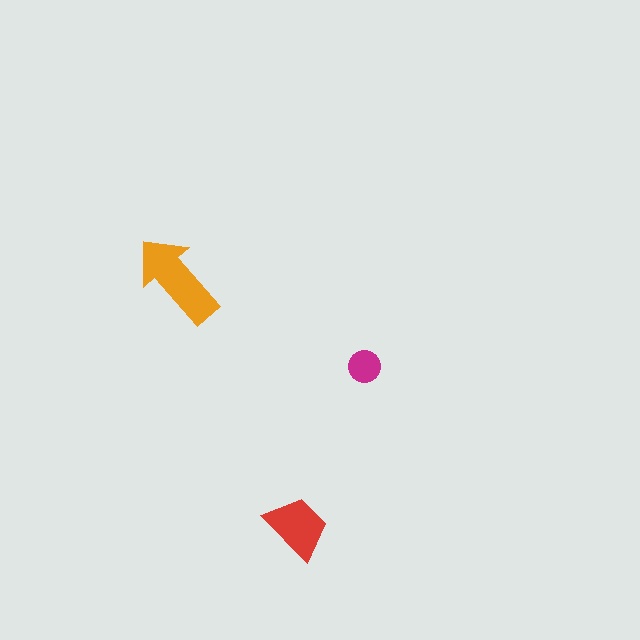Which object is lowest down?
The red trapezoid is bottommost.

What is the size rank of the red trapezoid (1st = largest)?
2nd.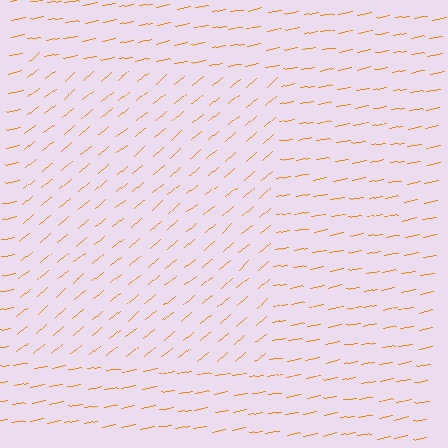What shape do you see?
I see a rectangle.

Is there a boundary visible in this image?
Yes, there is a texture boundary formed by a change in line orientation.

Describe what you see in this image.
The image is filled with small orange line segments. A rectangle region in the image has lines oriented differently from the surrounding lines, creating a visible texture boundary.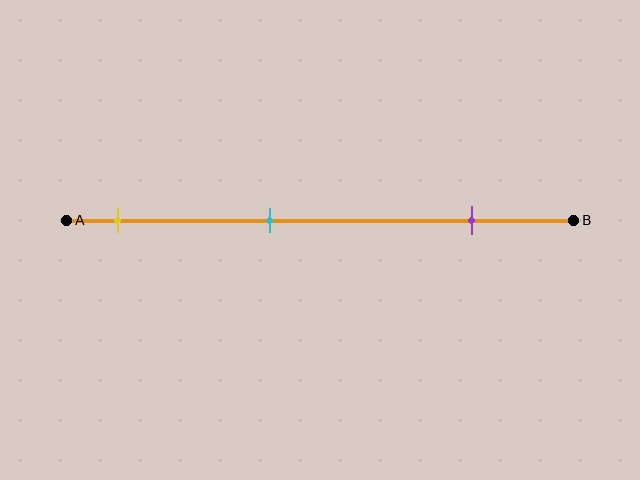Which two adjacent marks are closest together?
The yellow and cyan marks are the closest adjacent pair.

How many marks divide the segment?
There are 3 marks dividing the segment.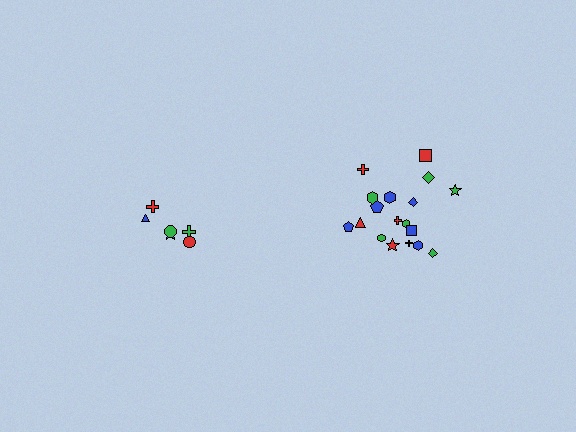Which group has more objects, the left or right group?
The right group.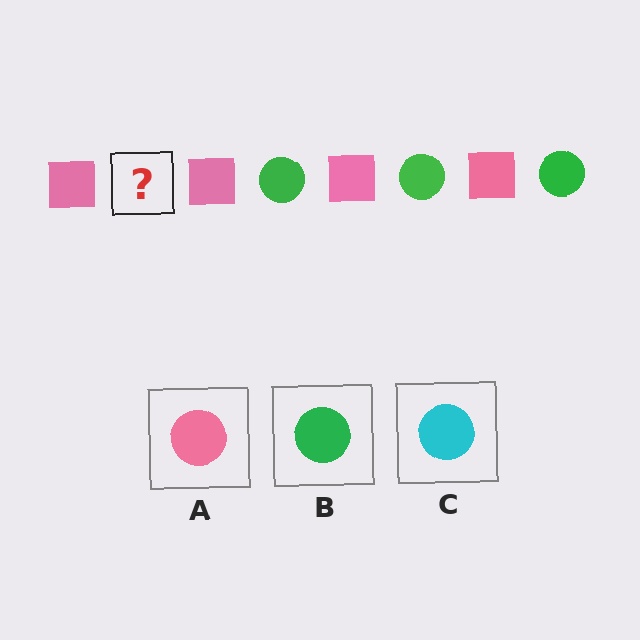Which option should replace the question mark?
Option B.